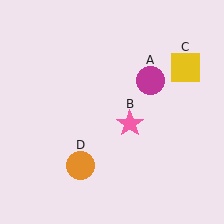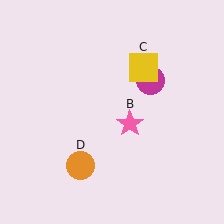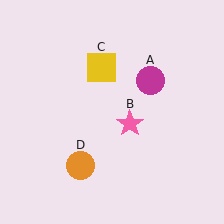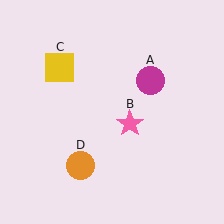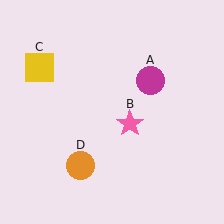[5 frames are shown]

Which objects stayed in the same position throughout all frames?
Magenta circle (object A) and pink star (object B) and orange circle (object D) remained stationary.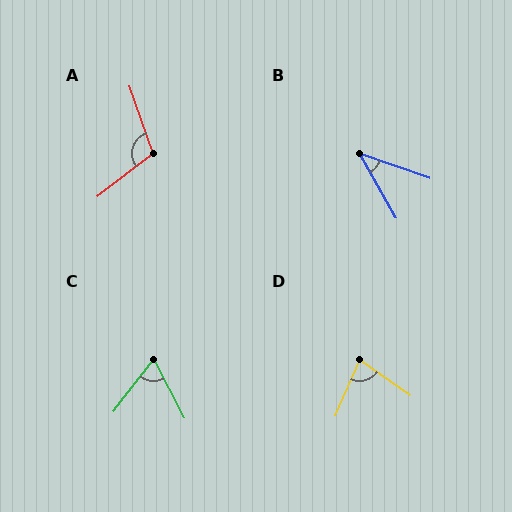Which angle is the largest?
A, at approximately 109 degrees.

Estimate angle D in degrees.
Approximately 78 degrees.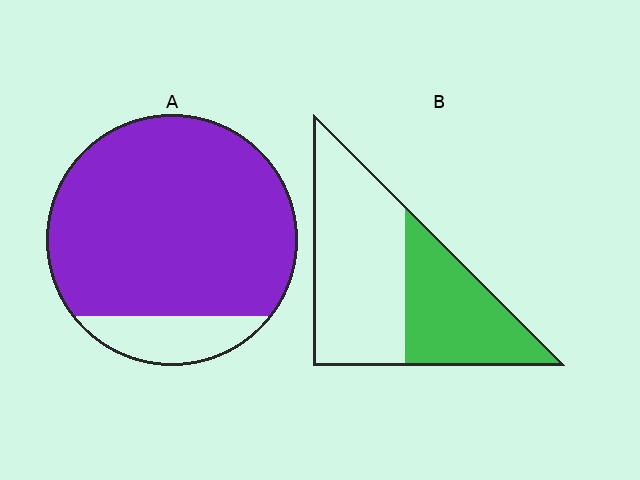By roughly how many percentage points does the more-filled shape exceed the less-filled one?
By roughly 45 percentage points (A over B).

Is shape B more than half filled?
No.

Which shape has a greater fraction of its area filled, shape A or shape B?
Shape A.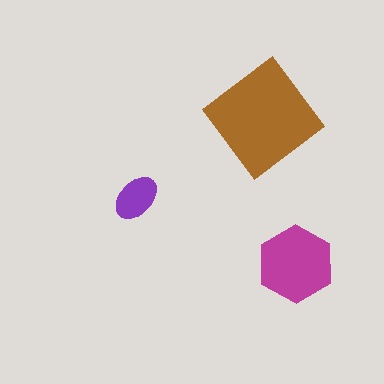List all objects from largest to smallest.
The brown diamond, the magenta hexagon, the purple ellipse.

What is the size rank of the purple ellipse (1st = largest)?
3rd.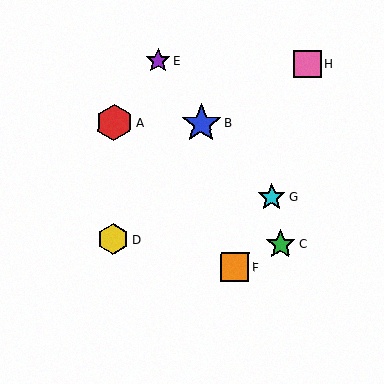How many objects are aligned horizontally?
2 objects (A, B) are aligned horizontally.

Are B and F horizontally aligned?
No, B is at y≈124 and F is at y≈268.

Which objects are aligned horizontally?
Objects A, B are aligned horizontally.